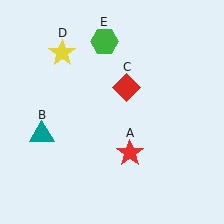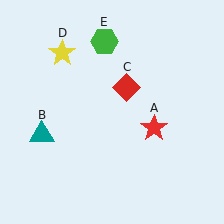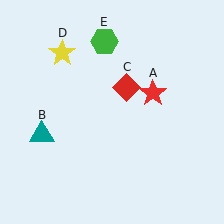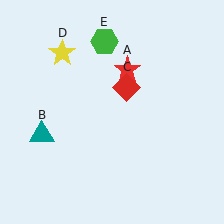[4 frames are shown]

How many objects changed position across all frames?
1 object changed position: red star (object A).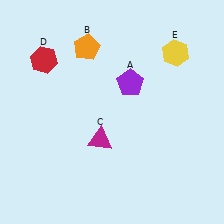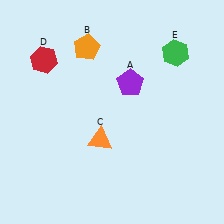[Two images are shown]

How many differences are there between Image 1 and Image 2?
There are 2 differences between the two images.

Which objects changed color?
C changed from magenta to orange. E changed from yellow to green.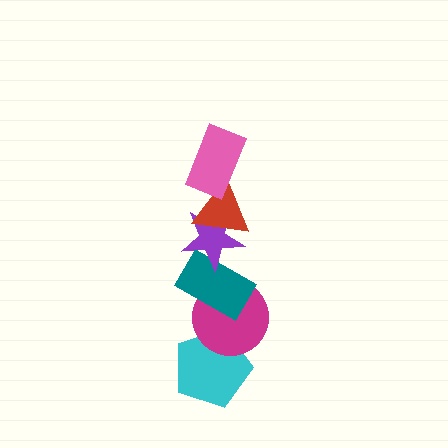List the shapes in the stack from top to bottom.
From top to bottom: the pink rectangle, the red triangle, the purple star, the teal rectangle, the magenta circle, the cyan pentagon.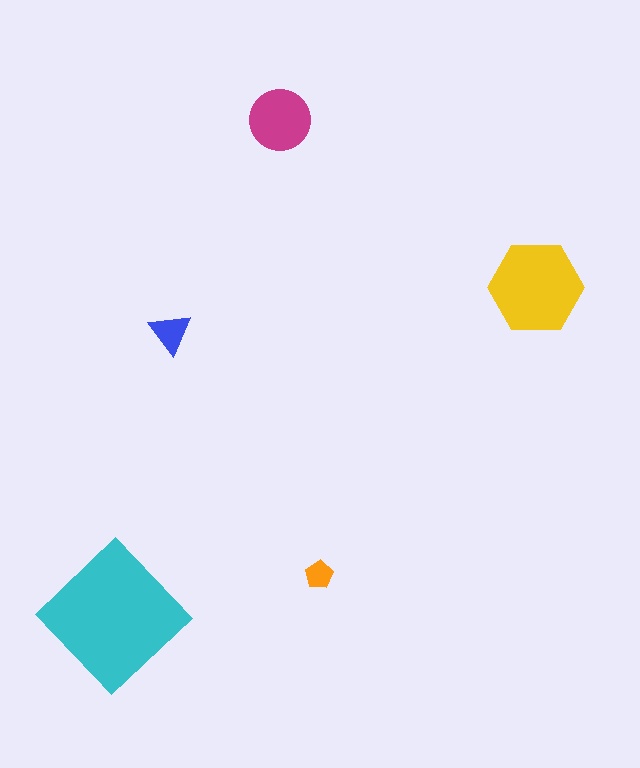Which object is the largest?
The cyan diamond.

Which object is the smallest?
The orange pentagon.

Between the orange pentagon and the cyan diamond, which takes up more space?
The cyan diamond.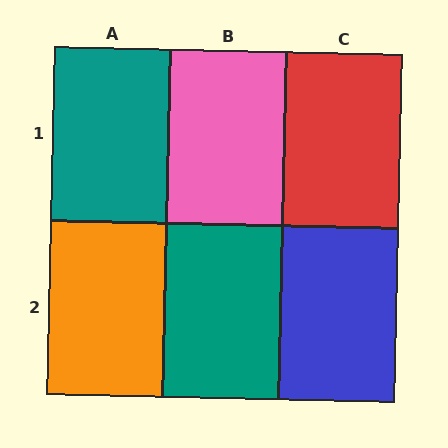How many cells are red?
1 cell is red.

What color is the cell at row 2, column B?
Teal.